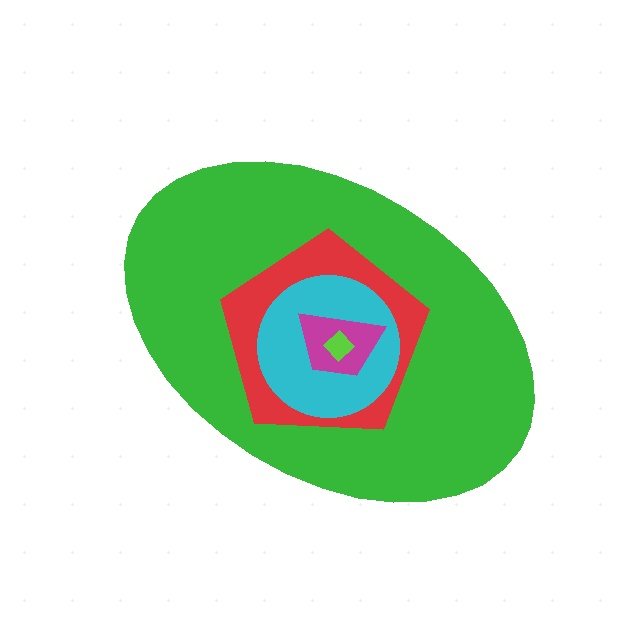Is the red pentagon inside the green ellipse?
Yes.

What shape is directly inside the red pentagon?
The cyan circle.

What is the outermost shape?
The green ellipse.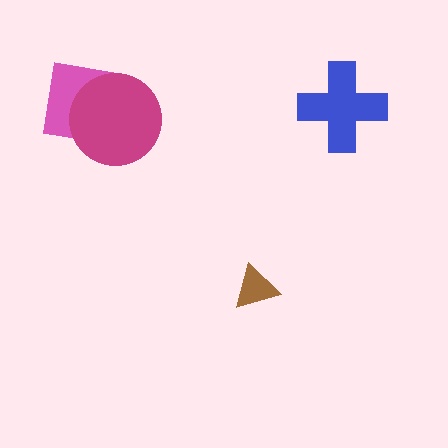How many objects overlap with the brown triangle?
0 objects overlap with the brown triangle.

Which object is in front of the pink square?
The magenta circle is in front of the pink square.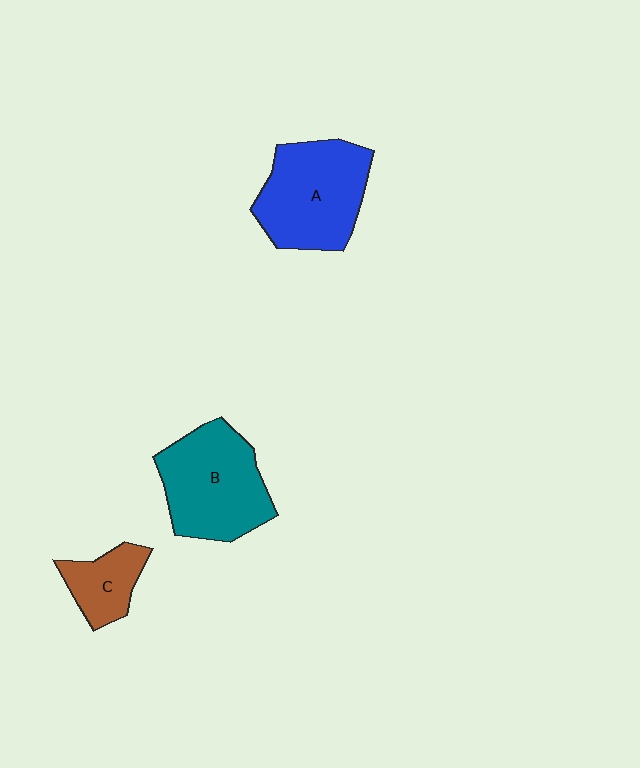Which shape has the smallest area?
Shape C (brown).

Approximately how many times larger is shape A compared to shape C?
Approximately 2.2 times.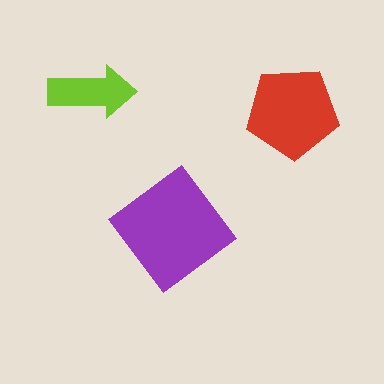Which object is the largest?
The purple diamond.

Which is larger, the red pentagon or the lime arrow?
The red pentagon.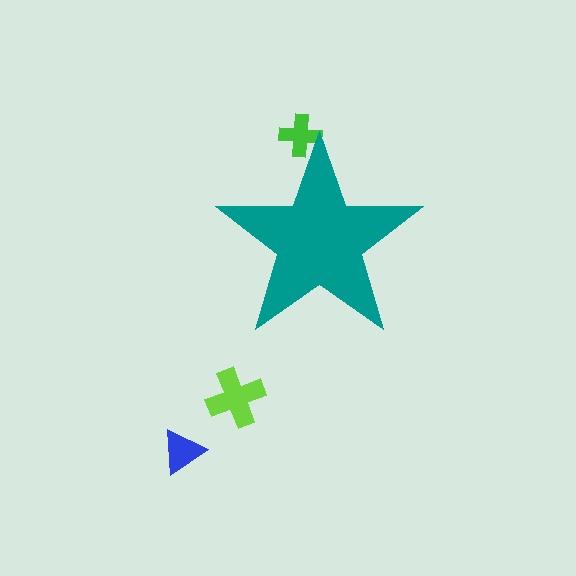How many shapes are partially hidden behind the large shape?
1 shape is partially hidden.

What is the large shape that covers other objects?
A teal star.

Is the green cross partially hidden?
Yes, the green cross is partially hidden behind the teal star.